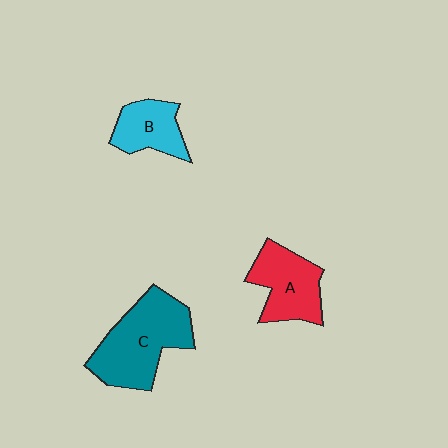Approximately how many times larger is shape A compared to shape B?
Approximately 1.3 times.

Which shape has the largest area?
Shape C (teal).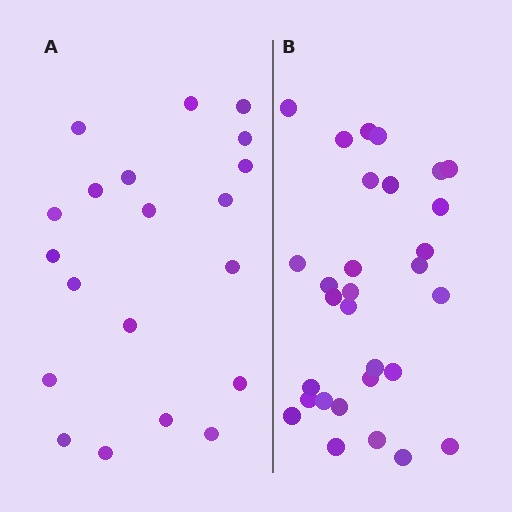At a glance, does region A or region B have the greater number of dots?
Region B (the right region) has more dots.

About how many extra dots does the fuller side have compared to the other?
Region B has roughly 10 or so more dots than region A.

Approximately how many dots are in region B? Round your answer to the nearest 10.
About 30 dots.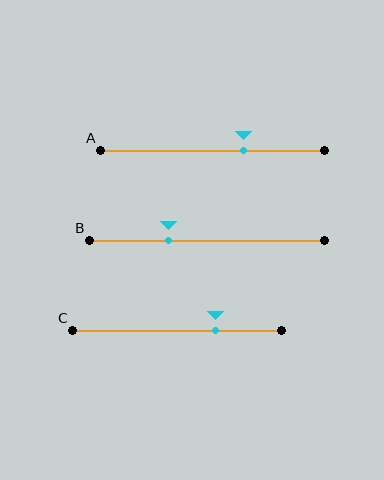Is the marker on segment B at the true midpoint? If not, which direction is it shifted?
No, the marker on segment B is shifted to the left by about 16% of the segment length.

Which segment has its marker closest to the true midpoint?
Segment A has its marker closest to the true midpoint.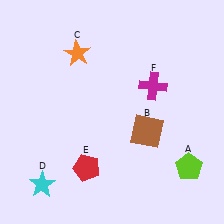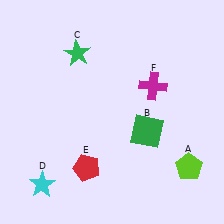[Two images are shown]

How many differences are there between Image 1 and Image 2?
There are 2 differences between the two images.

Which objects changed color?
B changed from brown to green. C changed from orange to green.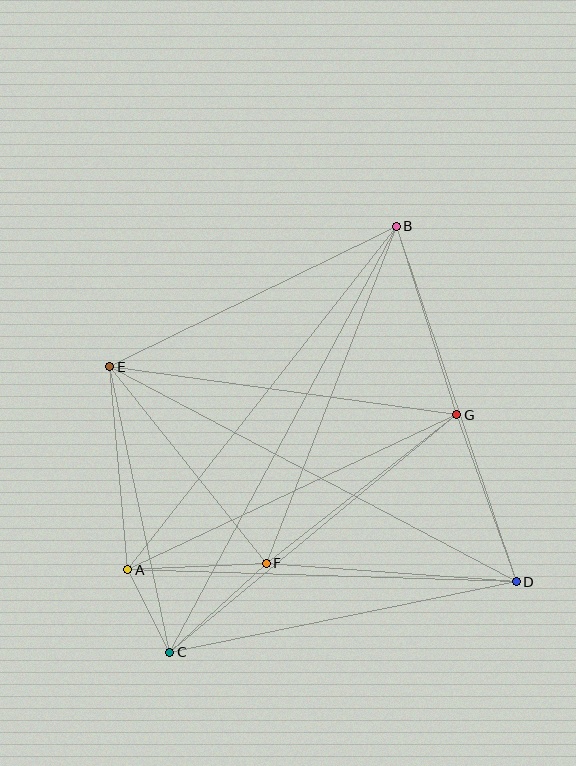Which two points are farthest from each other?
Points B and C are farthest from each other.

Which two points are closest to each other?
Points A and C are closest to each other.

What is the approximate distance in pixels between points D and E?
The distance between D and E is approximately 460 pixels.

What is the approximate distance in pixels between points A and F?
The distance between A and F is approximately 139 pixels.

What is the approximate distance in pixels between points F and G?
The distance between F and G is approximately 242 pixels.